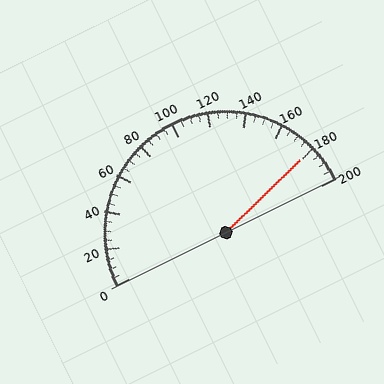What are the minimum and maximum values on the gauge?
The gauge ranges from 0 to 200.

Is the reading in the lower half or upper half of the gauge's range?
The reading is in the upper half of the range (0 to 200).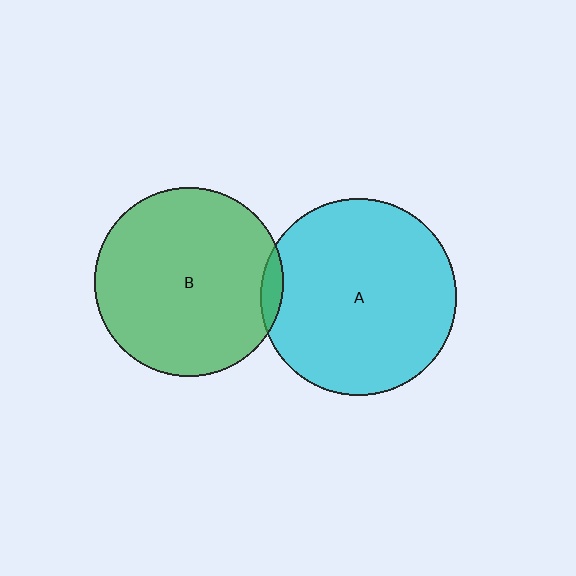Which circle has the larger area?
Circle A (cyan).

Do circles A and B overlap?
Yes.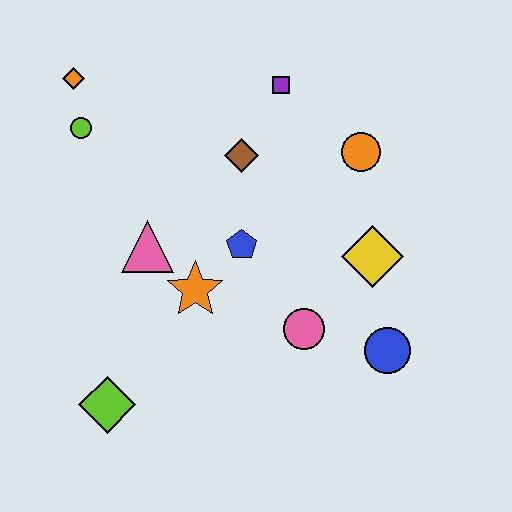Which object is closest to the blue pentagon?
The orange star is closest to the blue pentagon.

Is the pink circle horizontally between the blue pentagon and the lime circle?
No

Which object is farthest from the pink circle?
The orange diamond is farthest from the pink circle.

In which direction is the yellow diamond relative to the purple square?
The yellow diamond is below the purple square.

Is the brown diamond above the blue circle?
Yes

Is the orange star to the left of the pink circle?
Yes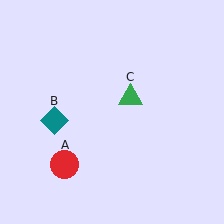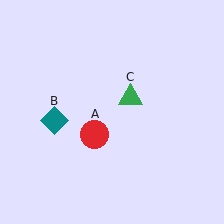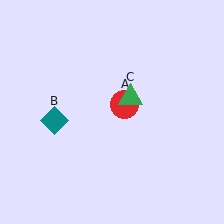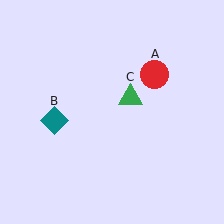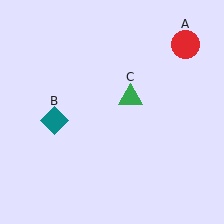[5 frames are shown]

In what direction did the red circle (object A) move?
The red circle (object A) moved up and to the right.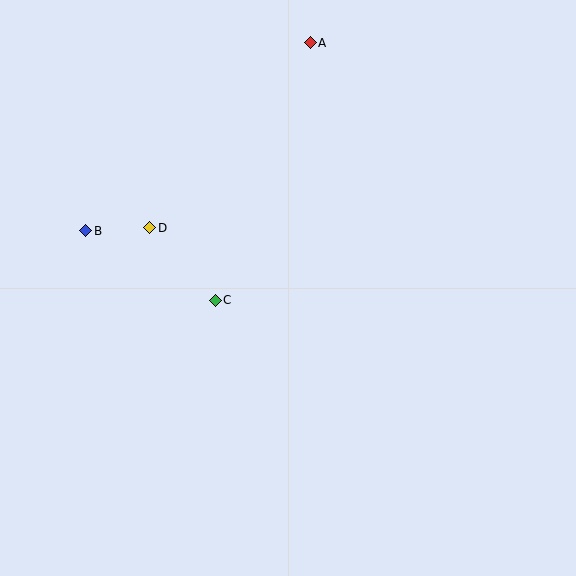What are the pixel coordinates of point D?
Point D is at (150, 228).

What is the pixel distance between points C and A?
The distance between C and A is 275 pixels.